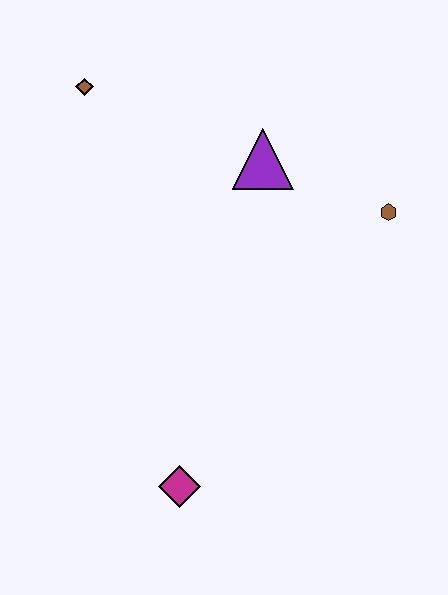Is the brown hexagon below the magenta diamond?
No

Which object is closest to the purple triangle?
The brown hexagon is closest to the purple triangle.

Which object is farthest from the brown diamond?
The magenta diamond is farthest from the brown diamond.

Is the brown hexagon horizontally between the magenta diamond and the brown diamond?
No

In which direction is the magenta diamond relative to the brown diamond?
The magenta diamond is below the brown diamond.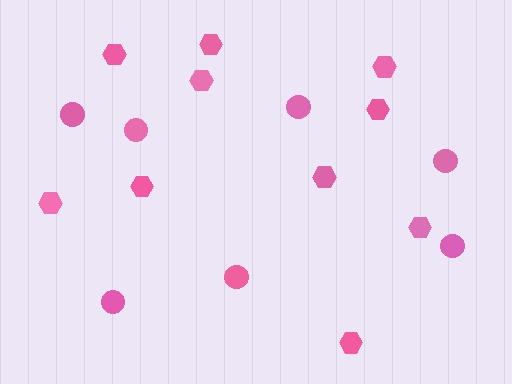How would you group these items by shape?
There are 2 groups: one group of hexagons (10) and one group of circles (7).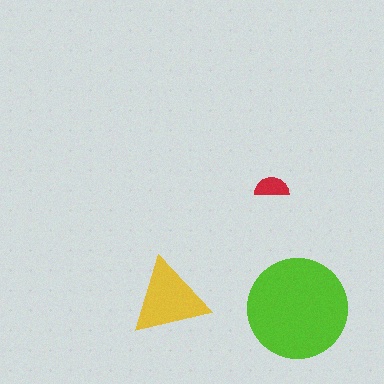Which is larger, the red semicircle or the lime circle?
The lime circle.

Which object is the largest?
The lime circle.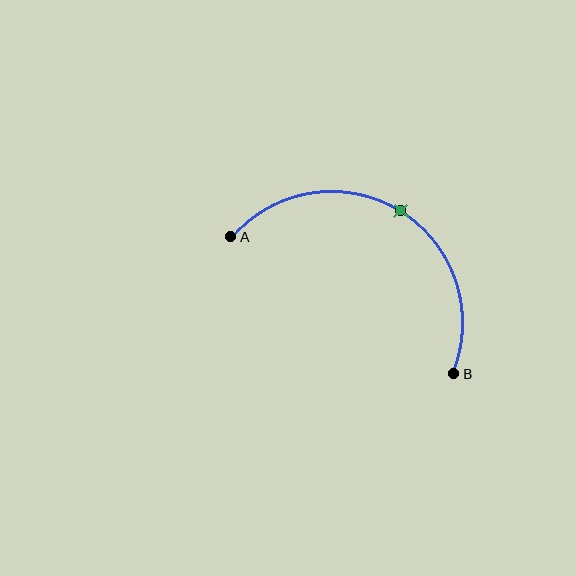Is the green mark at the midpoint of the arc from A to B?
Yes. The green mark lies on the arc at equal arc-length from both A and B — it is the arc midpoint.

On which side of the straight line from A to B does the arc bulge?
The arc bulges above the straight line connecting A and B.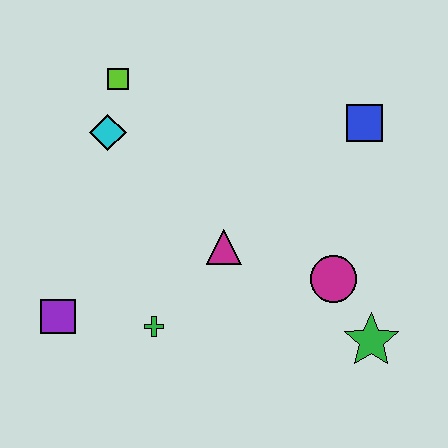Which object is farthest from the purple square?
The blue square is farthest from the purple square.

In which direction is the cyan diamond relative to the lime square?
The cyan diamond is below the lime square.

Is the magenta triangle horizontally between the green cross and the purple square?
No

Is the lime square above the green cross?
Yes